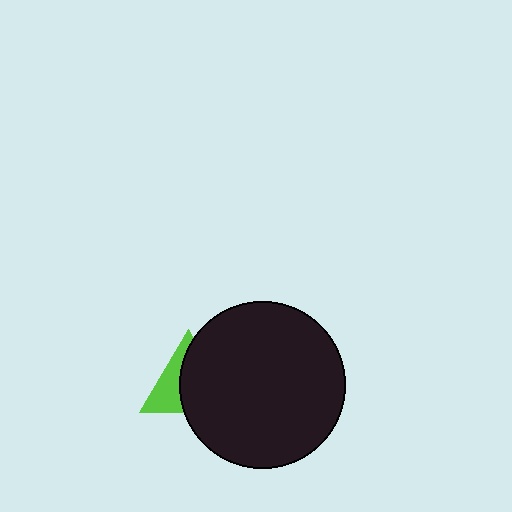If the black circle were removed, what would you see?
You would see the complete lime triangle.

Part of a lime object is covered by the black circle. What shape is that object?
It is a triangle.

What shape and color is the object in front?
The object in front is a black circle.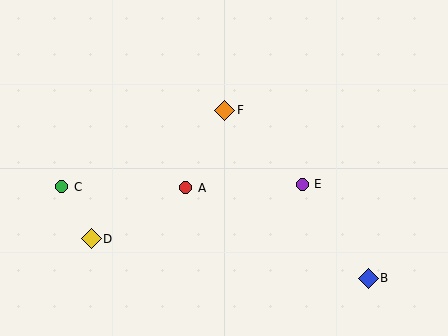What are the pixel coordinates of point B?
Point B is at (368, 278).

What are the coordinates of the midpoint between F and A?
The midpoint between F and A is at (205, 149).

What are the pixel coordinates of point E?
Point E is at (302, 184).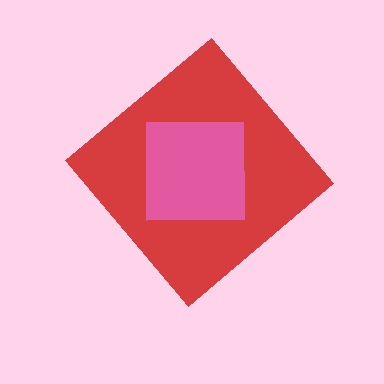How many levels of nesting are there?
2.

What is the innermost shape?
The pink square.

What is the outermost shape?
The red diamond.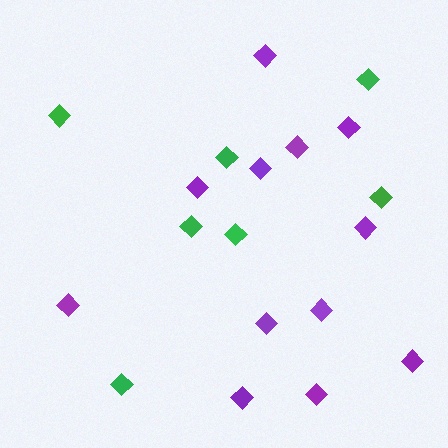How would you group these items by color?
There are 2 groups: one group of green diamonds (7) and one group of purple diamonds (12).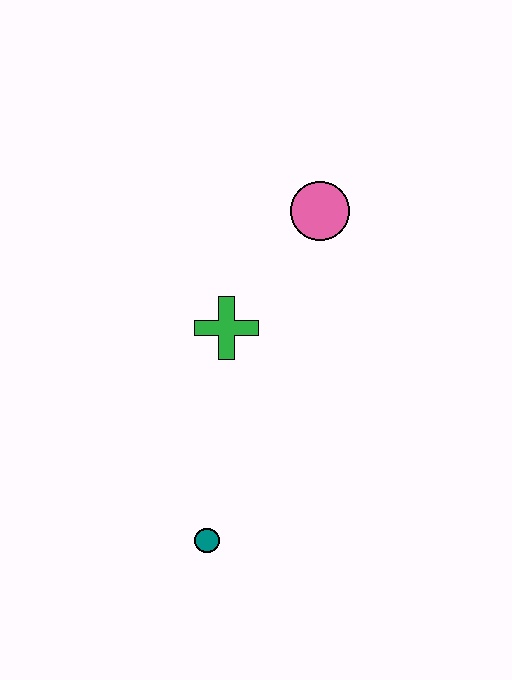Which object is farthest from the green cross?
The teal circle is farthest from the green cross.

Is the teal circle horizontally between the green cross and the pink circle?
No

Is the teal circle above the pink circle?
No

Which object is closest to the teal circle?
The green cross is closest to the teal circle.